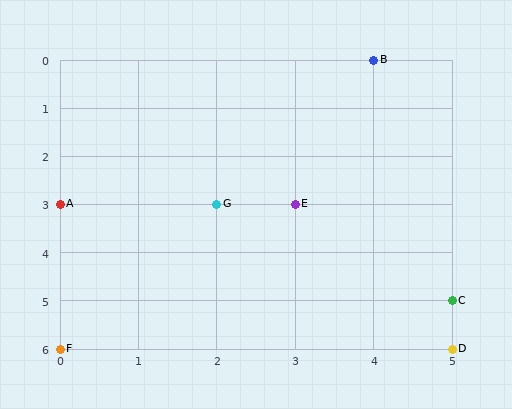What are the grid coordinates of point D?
Point D is at grid coordinates (5, 6).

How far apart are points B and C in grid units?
Points B and C are 1 column and 5 rows apart (about 5.1 grid units diagonally).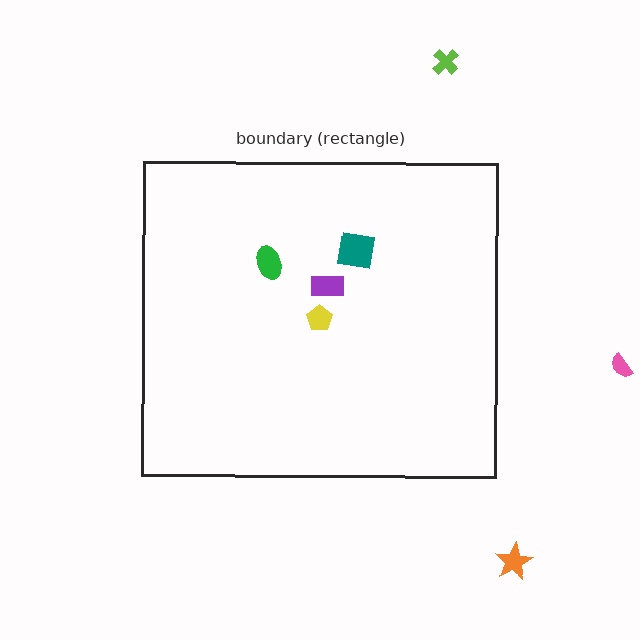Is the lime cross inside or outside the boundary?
Outside.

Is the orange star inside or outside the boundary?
Outside.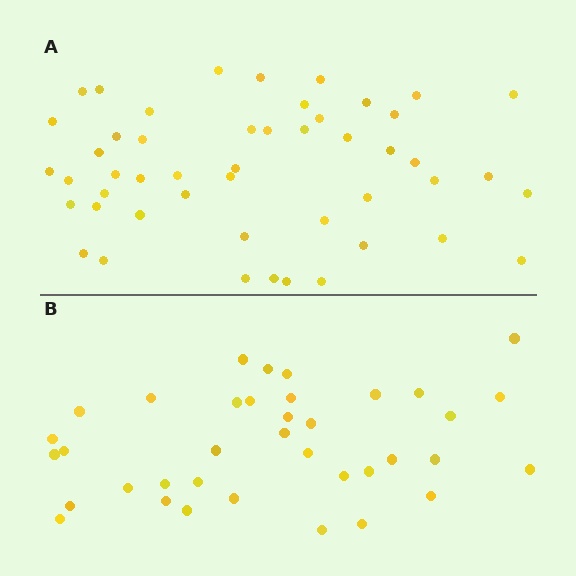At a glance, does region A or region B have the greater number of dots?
Region A (the top region) has more dots.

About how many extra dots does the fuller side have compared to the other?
Region A has roughly 12 or so more dots than region B.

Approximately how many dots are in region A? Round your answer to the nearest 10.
About 50 dots. (The exact count is 49, which rounds to 50.)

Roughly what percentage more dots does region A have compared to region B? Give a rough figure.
About 30% more.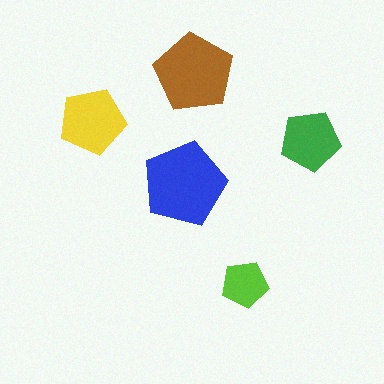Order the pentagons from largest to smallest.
the blue one, the brown one, the yellow one, the green one, the lime one.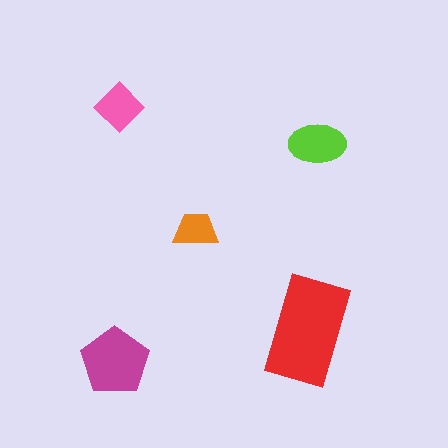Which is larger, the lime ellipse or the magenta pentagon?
The magenta pentagon.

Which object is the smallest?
The orange trapezoid.